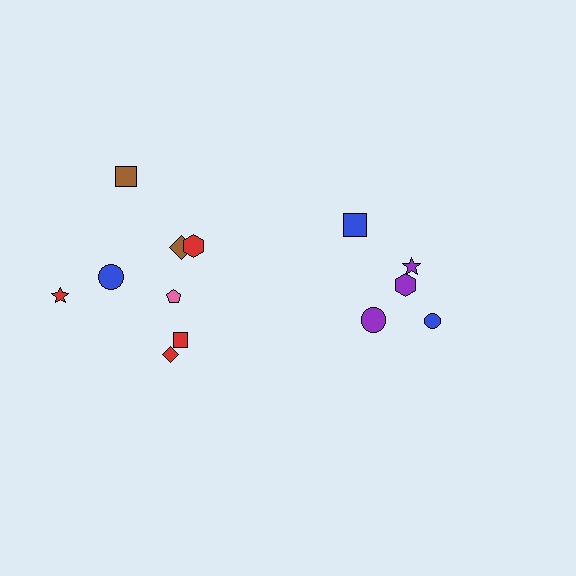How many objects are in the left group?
There are 8 objects.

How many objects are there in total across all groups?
There are 13 objects.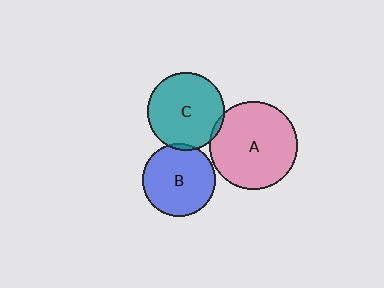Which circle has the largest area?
Circle A (pink).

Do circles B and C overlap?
Yes.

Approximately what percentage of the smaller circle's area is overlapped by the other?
Approximately 5%.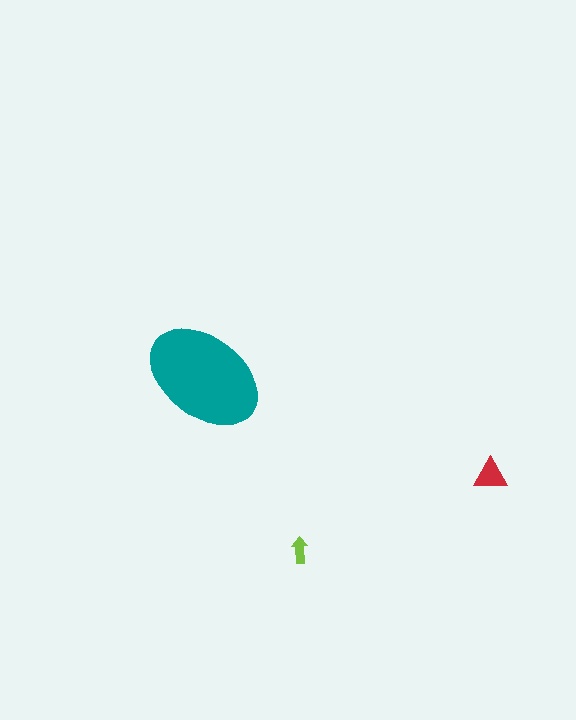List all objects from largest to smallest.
The teal ellipse, the red triangle, the lime arrow.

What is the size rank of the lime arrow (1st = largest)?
3rd.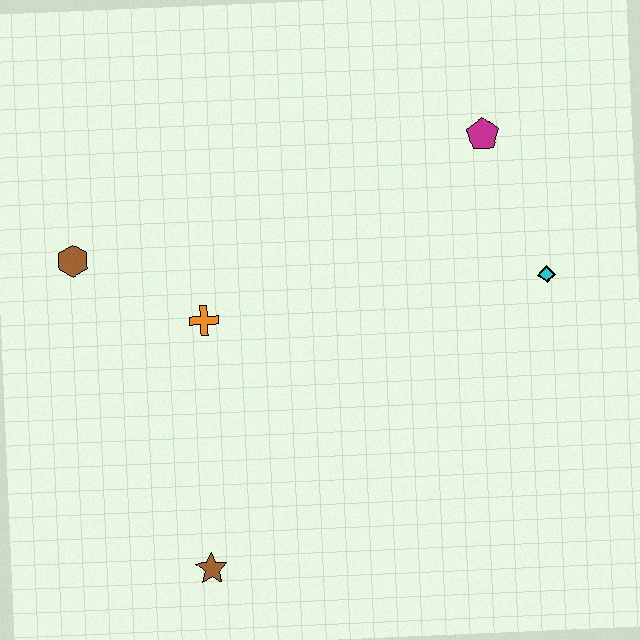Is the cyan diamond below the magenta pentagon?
Yes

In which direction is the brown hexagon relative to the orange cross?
The brown hexagon is to the left of the orange cross.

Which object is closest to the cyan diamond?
The magenta pentagon is closest to the cyan diamond.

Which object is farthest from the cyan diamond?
The brown hexagon is farthest from the cyan diamond.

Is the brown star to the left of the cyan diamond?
Yes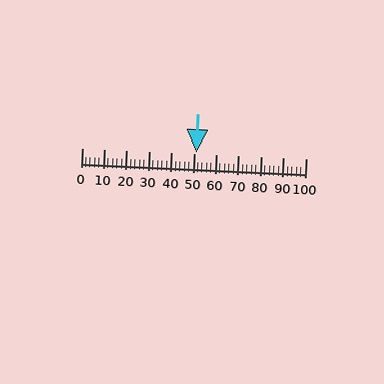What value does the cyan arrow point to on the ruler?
The cyan arrow points to approximately 51.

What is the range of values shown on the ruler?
The ruler shows values from 0 to 100.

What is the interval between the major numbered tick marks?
The major tick marks are spaced 10 units apart.